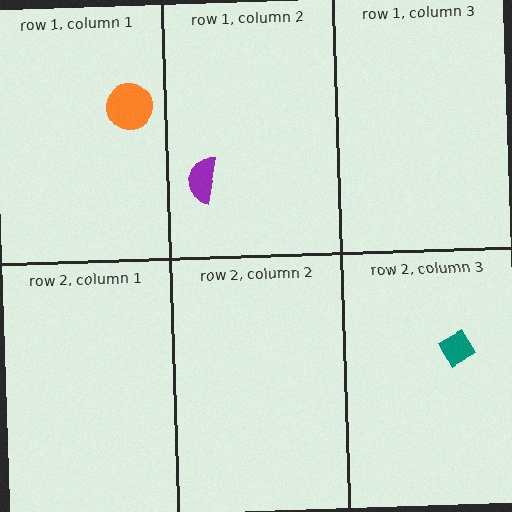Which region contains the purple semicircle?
The row 1, column 2 region.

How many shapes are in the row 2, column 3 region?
1.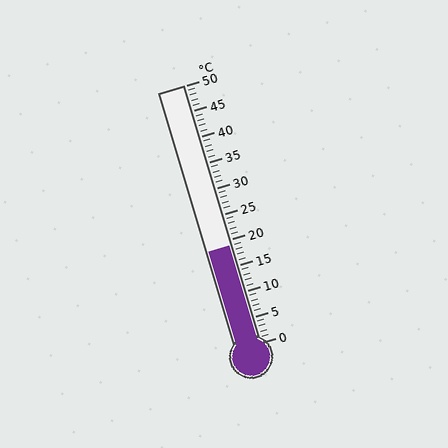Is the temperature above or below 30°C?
The temperature is below 30°C.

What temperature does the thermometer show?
The thermometer shows approximately 19°C.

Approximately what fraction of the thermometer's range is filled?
The thermometer is filled to approximately 40% of its range.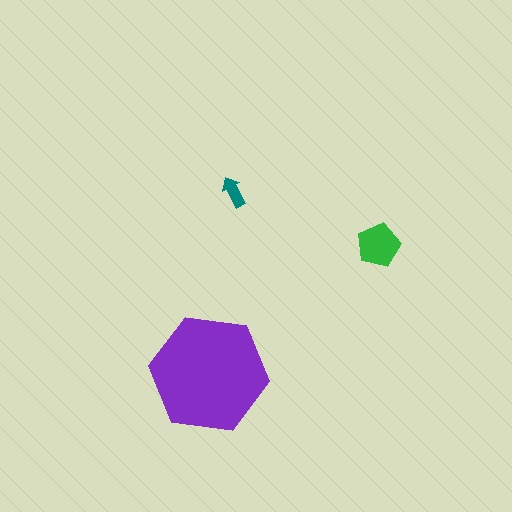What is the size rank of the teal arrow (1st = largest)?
3rd.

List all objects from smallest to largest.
The teal arrow, the green pentagon, the purple hexagon.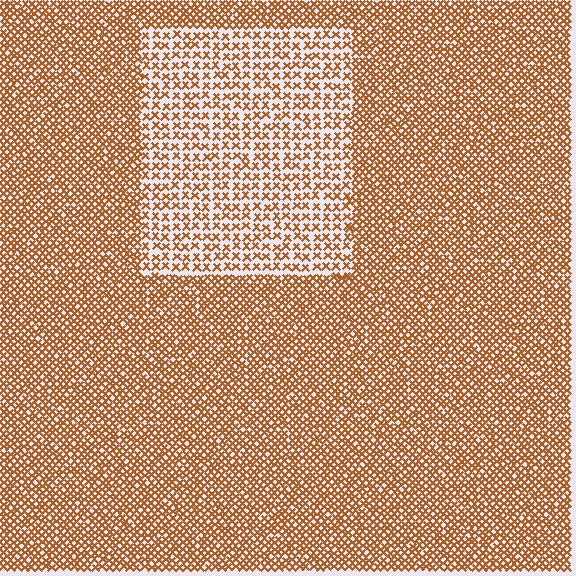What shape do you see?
I see a rectangle.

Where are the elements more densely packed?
The elements are more densely packed outside the rectangle boundary.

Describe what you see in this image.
The image contains small brown elements arranged at two different densities. A rectangle-shaped region is visible where the elements are less densely packed than the surrounding area.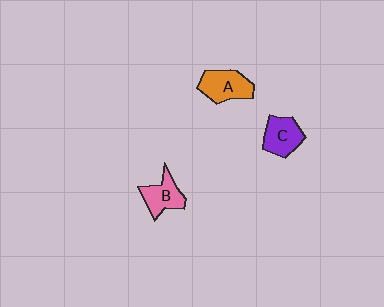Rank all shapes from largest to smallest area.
From largest to smallest: A (orange), C (purple), B (pink).